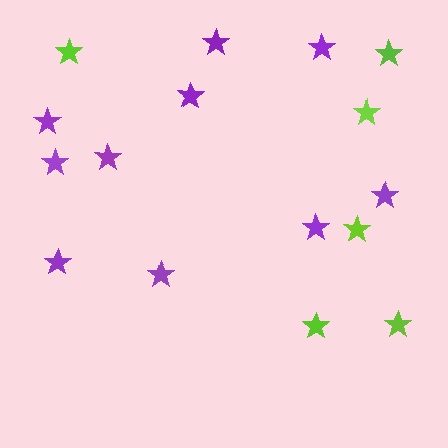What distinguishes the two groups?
There are 2 groups: one group of purple stars (10) and one group of lime stars (6).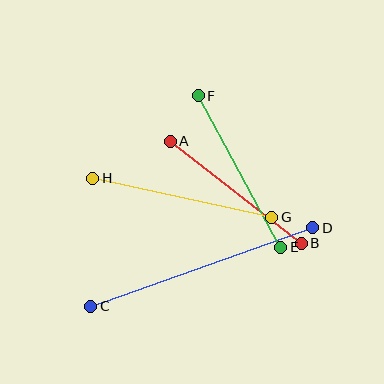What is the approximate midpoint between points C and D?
The midpoint is at approximately (202, 267) pixels.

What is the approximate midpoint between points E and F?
The midpoint is at approximately (240, 171) pixels.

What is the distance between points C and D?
The distance is approximately 236 pixels.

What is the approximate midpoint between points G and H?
The midpoint is at approximately (182, 198) pixels.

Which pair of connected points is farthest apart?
Points C and D are farthest apart.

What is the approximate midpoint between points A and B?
The midpoint is at approximately (236, 192) pixels.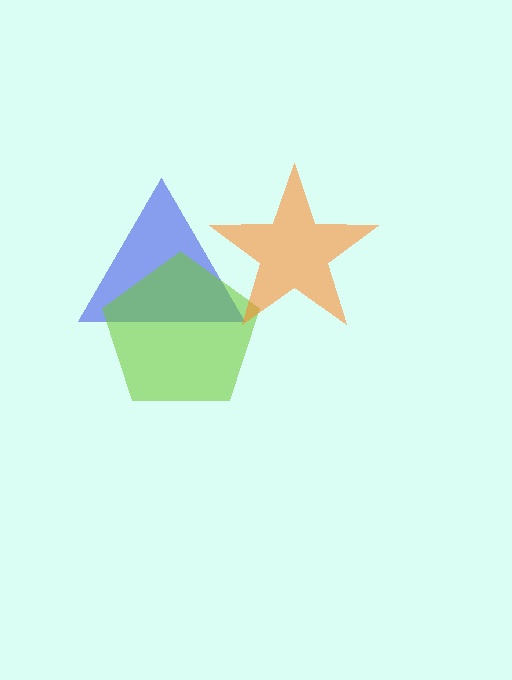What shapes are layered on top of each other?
The layered shapes are: a blue triangle, a lime pentagon, an orange star.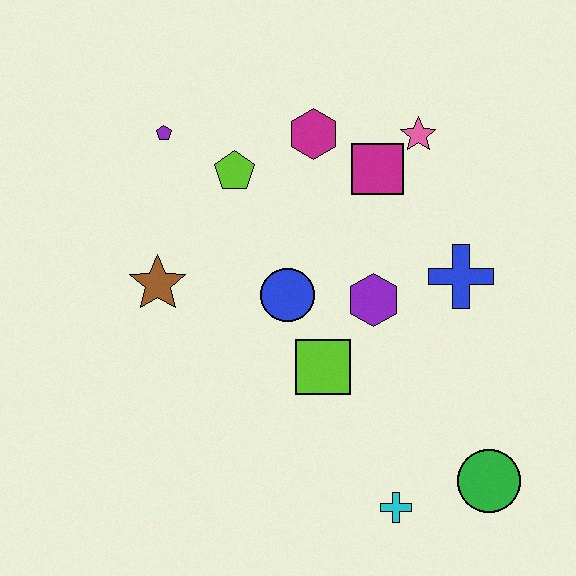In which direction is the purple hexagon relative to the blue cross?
The purple hexagon is to the left of the blue cross.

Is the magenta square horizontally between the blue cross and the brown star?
Yes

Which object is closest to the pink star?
The magenta square is closest to the pink star.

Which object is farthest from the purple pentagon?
The green circle is farthest from the purple pentagon.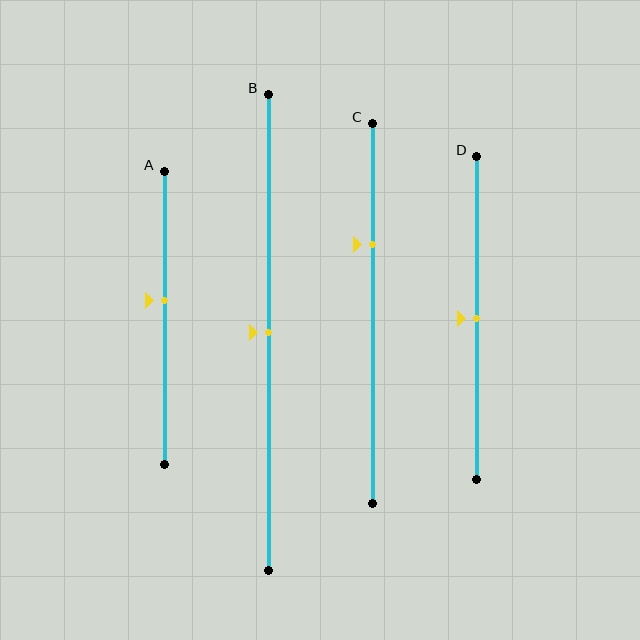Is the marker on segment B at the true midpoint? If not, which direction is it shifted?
Yes, the marker on segment B is at the true midpoint.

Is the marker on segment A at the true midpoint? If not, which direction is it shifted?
No, the marker on segment A is shifted upward by about 6% of the segment length.